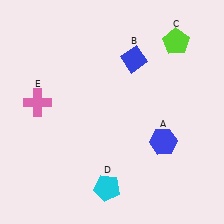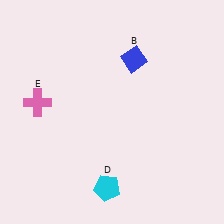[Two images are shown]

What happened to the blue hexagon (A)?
The blue hexagon (A) was removed in Image 2. It was in the bottom-right area of Image 1.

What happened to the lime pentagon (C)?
The lime pentagon (C) was removed in Image 2. It was in the top-right area of Image 1.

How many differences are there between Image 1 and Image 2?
There are 2 differences between the two images.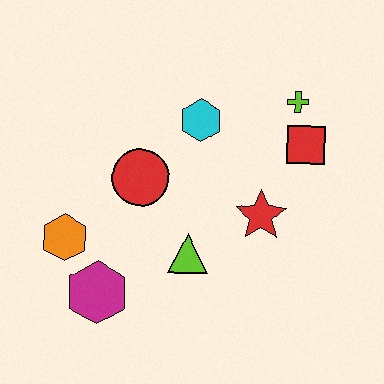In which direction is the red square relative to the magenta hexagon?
The red square is to the right of the magenta hexagon.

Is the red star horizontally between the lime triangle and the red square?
Yes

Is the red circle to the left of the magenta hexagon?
No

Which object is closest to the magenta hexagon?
The orange hexagon is closest to the magenta hexagon.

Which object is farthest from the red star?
The orange hexagon is farthest from the red star.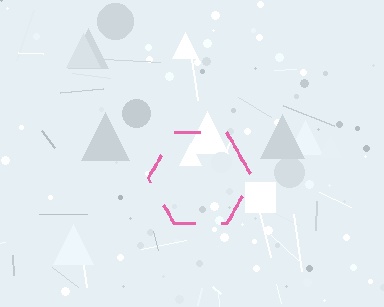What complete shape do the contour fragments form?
The contour fragments form a hexagon.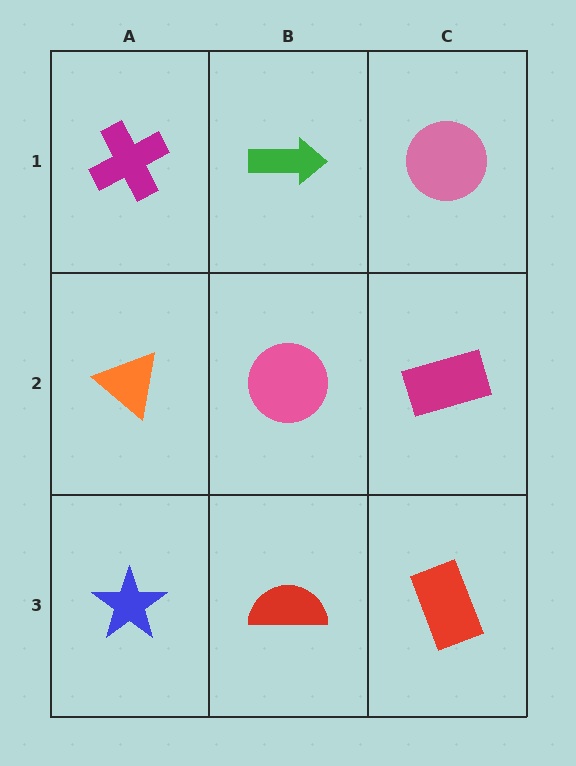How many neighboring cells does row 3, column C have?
2.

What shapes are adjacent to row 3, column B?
A pink circle (row 2, column B), a blue star (row 3, column A), a red rectangle (row 3, column C).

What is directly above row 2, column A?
A magenta cross.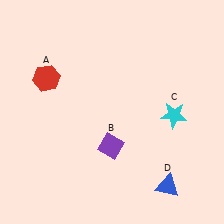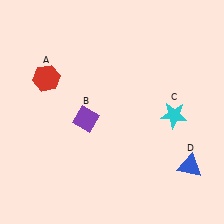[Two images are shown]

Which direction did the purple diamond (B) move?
The purple diamond (B) moved up.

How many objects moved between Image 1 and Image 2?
2 objects moved between the two images.